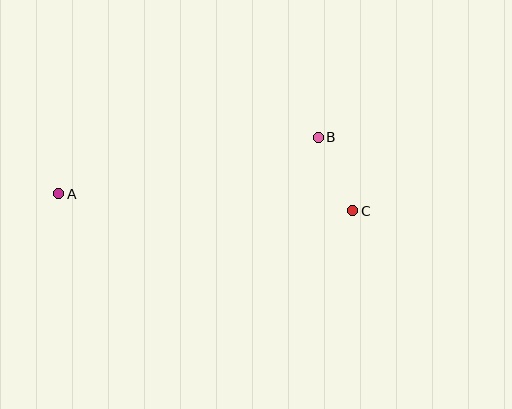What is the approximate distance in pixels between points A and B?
The distance between A and B is approximately 265 pixels.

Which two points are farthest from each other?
Points A and C are farthest from each other.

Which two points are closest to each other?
Points B and C are closest to each other.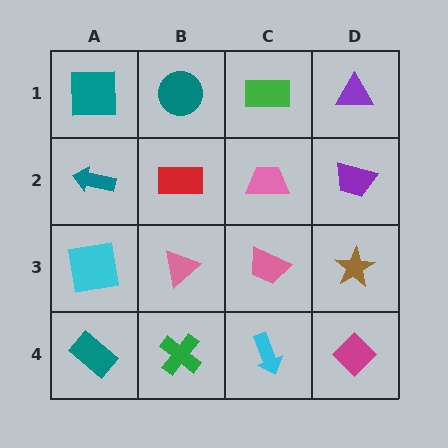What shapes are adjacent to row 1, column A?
A teal arrow (row 2, column A), a teal circle (row 1, column B).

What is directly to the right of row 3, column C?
A brown star.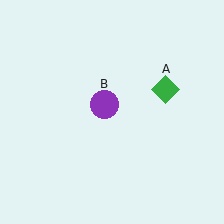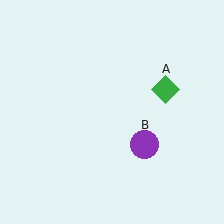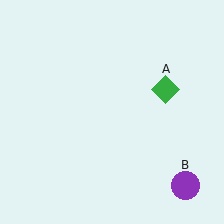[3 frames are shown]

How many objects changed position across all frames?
1 object changed position: purple circle (object B).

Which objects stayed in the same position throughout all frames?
Green diamond (object A) remained stationary.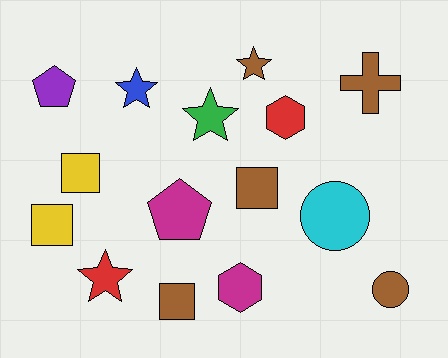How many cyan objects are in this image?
There is 1 cyan object.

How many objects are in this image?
There are 15 objects.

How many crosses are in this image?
There is 1 cross.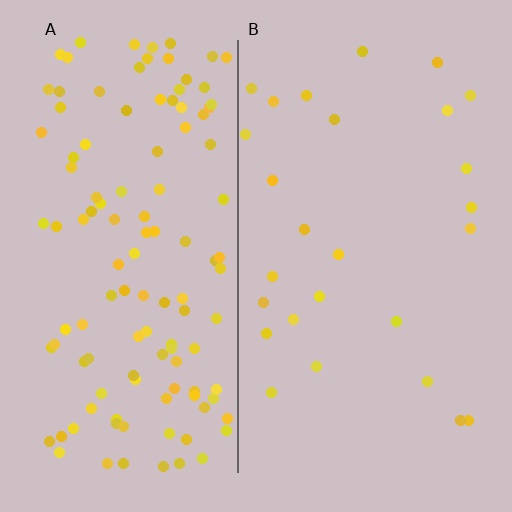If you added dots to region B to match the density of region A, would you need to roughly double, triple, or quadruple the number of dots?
Approximately quadruple.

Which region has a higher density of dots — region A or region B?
A (the left).